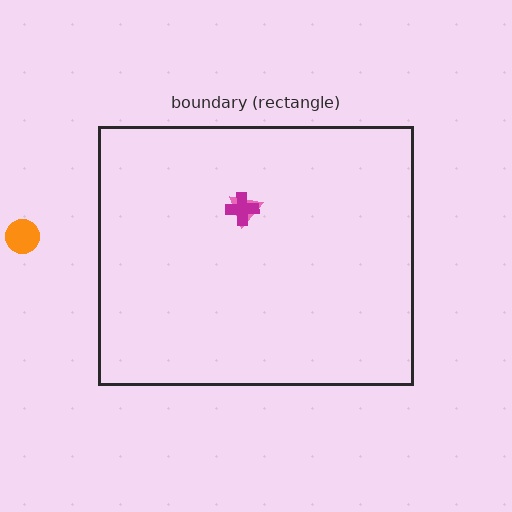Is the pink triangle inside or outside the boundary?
Inside.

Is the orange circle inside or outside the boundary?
Outside.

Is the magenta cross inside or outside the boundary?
Inside.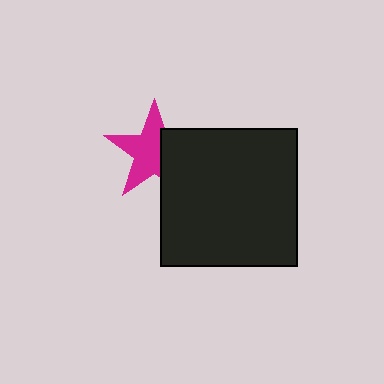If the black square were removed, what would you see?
You would see the complete magenta star.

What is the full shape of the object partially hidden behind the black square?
The partially hidden object is a magenta star.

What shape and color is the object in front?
The object in front is a black square.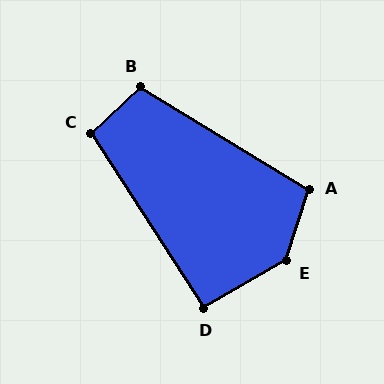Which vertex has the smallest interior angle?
D, at approximately 93 degrees.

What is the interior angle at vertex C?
Approximately 100 degrees (obtuse).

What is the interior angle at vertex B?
Approximately 106 degrees (obtuse).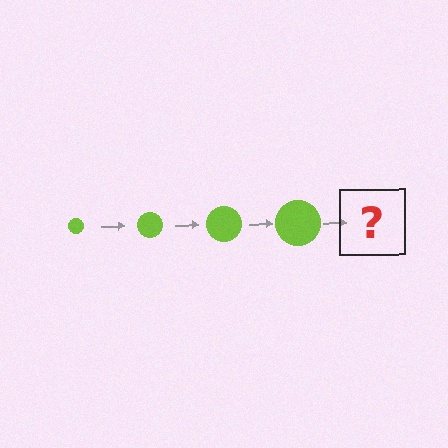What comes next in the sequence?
The next element should be a lime circle, larger than the previous one.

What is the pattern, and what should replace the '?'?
The pattern is that the circle gets progressively larger each step. The '?' should be a lime circle, larger than the previous one.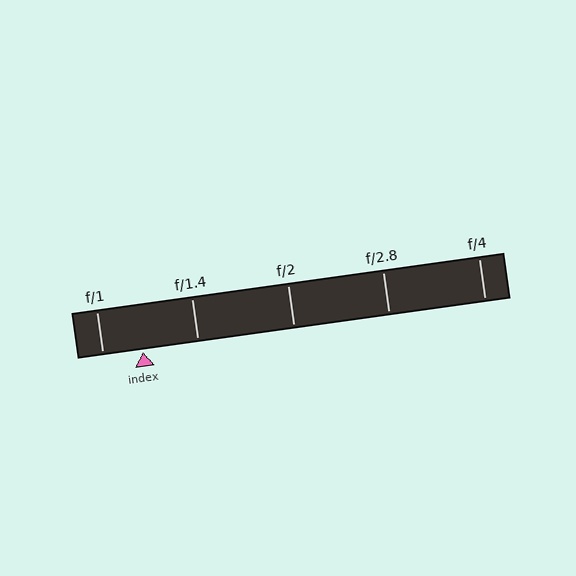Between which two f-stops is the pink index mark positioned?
The index mark is between f/1 and f/1.4.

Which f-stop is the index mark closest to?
The index mark is closest to f/1.